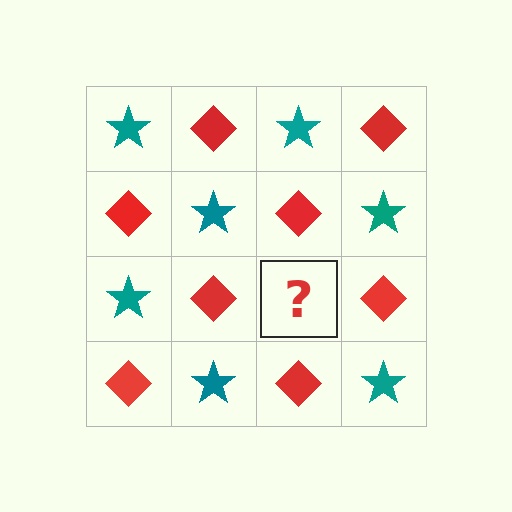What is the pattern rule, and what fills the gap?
The rule is that it alternates teal star and red diamond in a checkerboard pattern. The gap should be filled with a teal star.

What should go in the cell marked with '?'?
The missing cell should contain a teal star.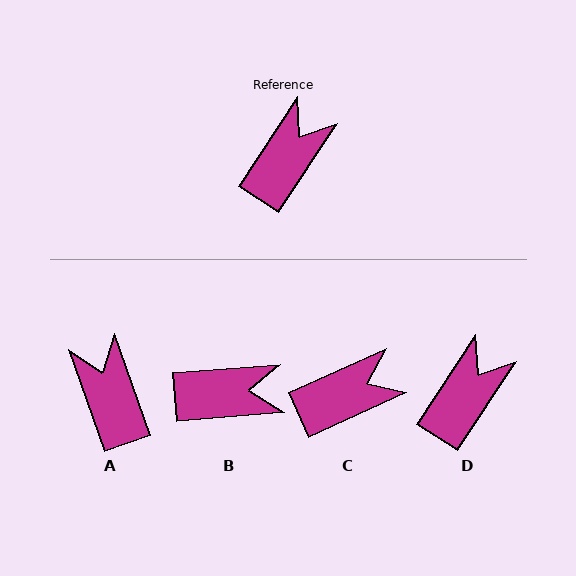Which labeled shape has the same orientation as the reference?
D.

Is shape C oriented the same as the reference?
No, it is off by about 32 degrees.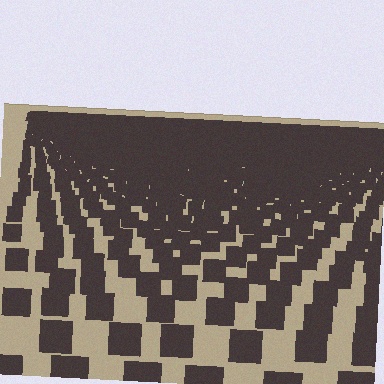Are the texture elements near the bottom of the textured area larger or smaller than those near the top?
Larger. Near the bottom, elements are closer to the viewer and appear at a bigger on-screen size.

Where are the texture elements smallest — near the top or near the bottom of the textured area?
Near the top.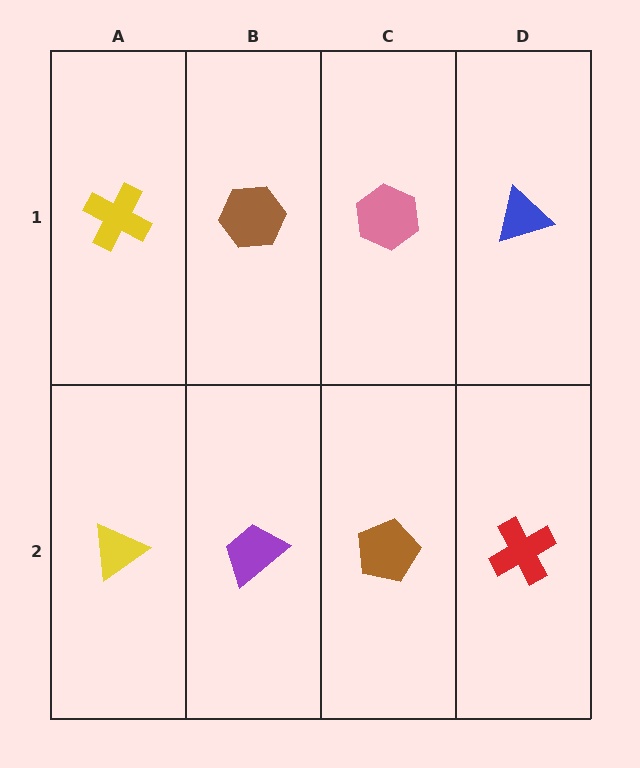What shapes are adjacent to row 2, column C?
A pink hexagon (row 1, column C), a purple trapezoid (row 2, column B), a red cross (row 2, column D).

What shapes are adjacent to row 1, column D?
A red cross (row 2, column D), a pink hexagon (row 1, column C).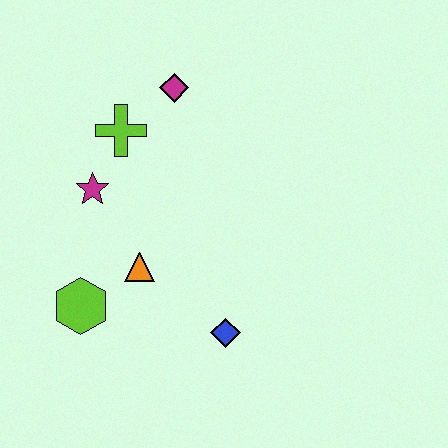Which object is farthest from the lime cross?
The blue diamond is farthest from the lime cross.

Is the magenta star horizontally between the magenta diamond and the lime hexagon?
Yes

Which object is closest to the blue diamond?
The orange triangle is closest to the blue diamond.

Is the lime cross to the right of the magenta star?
Yes